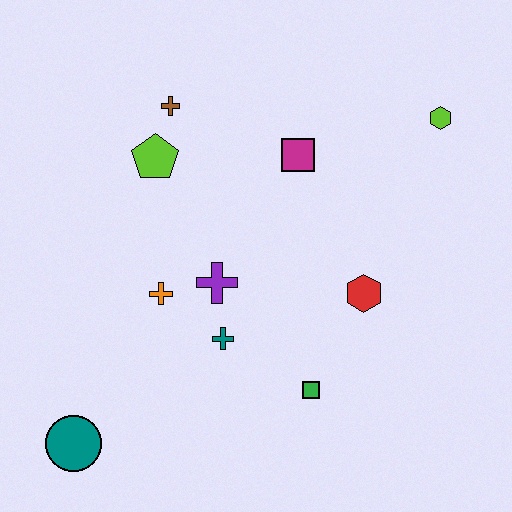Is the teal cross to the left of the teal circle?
No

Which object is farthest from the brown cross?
The teal circle is farthest from the brown cross.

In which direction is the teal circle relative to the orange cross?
The teal circle is below the orange cross.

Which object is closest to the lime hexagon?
The magenta square is closest to the lime hexagon.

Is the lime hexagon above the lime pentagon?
Yes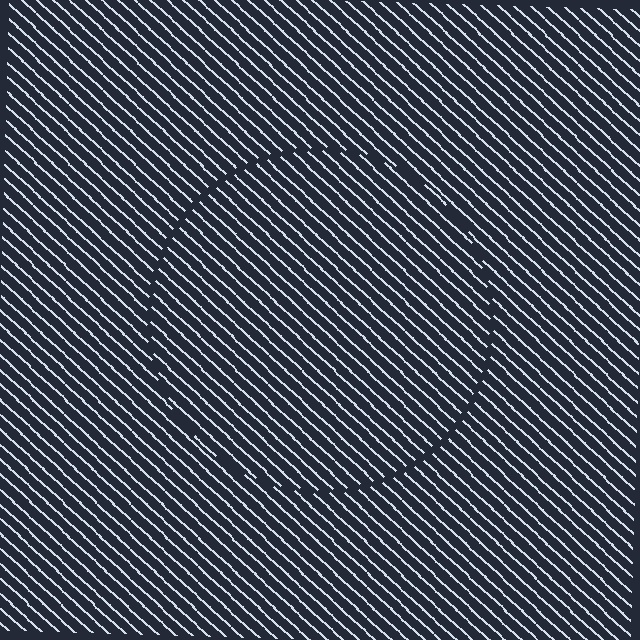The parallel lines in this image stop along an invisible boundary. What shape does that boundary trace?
An illusory circle. The interior of the shape contains the same grating, shifted by half a period — the contour is defined by the phase discontinuity where line-ends from the inner and outer gratings abut.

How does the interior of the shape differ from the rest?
The interior of the shape contains the same grating, shifted by half a period — the contour is defined by the phase discontinuity where line-ends from the inner and outer gratings abut.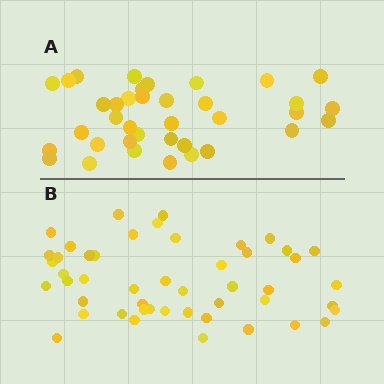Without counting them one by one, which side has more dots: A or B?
Region B (the bottom region) has more dots.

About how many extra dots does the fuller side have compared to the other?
Region B has roughly 12 or so more dots than region A.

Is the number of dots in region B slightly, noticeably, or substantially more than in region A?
Region B has noticeably more, but not dramatically so. The ratio is roughly 1.3 to 1.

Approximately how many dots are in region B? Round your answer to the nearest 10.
About 50 dots. (The exact count is 48, which rounds to 50.)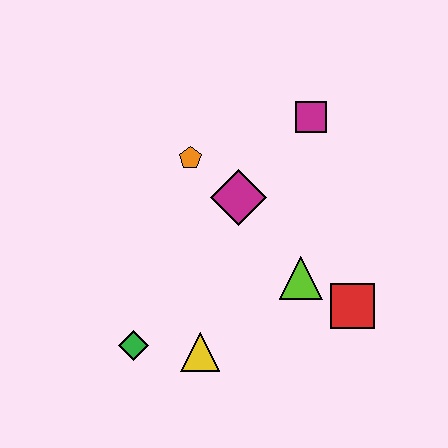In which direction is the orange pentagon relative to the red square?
The orange pentagon is to the left of the red square.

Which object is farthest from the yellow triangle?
The magenta square is farthest from the yellow triangle.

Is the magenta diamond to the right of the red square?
No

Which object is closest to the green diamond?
The yellow triangle is closest to the green diamond.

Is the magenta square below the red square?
No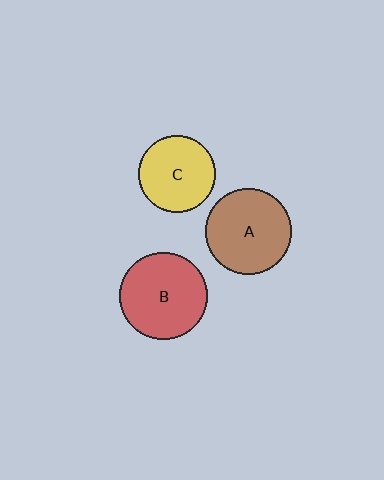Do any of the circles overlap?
No, none of the circles overlap.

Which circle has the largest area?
Circle B (red).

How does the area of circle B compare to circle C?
Approximately 1.3 times.